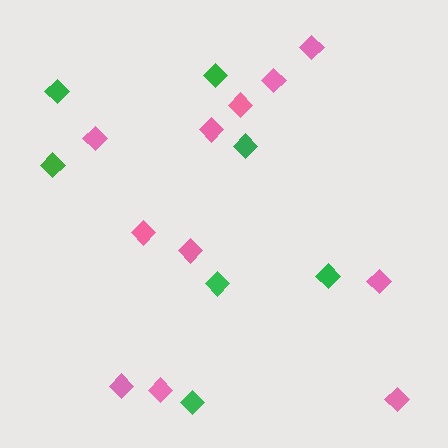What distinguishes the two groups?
There are 2 groups: one group of pink diamonds (11) and one group of green diamonds (7).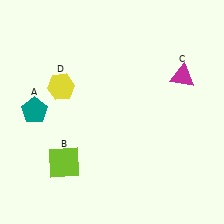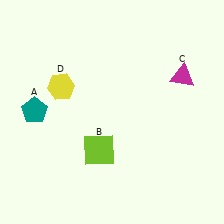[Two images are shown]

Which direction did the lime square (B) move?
The lime square (B) moved right.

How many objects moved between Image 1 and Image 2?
1 object moved between the two images.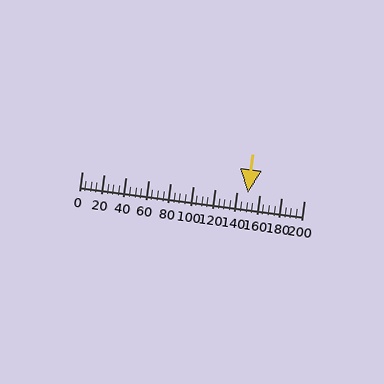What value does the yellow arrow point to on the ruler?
The yellow arrow points to approximately 150.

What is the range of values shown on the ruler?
The ruler shows values from 0 to 200.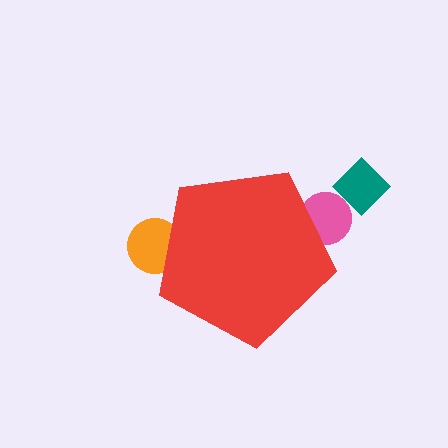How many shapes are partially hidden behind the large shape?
2 shapes are partially hidden.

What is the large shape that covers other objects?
A red pentagon.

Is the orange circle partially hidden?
Yes, the orange circle is partially hidden behind the red pentagon.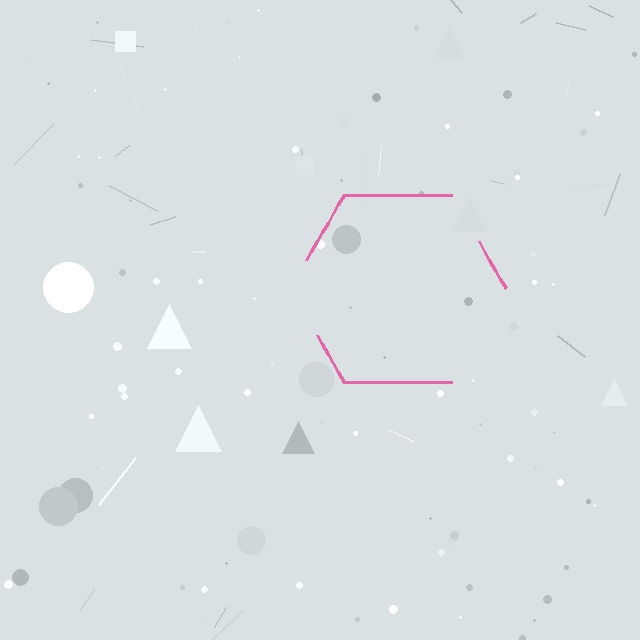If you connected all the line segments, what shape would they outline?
They would outline a hexagon.